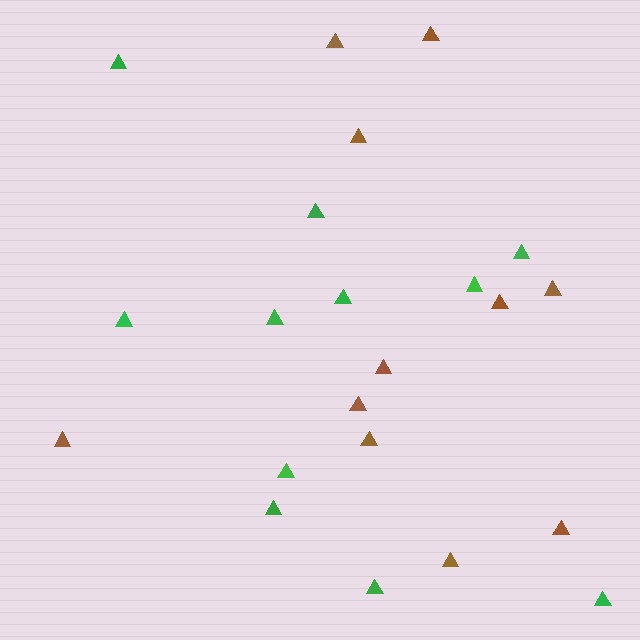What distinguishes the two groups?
There are 2 groups: one group of green triangles (11) and one group of brown triangles (11).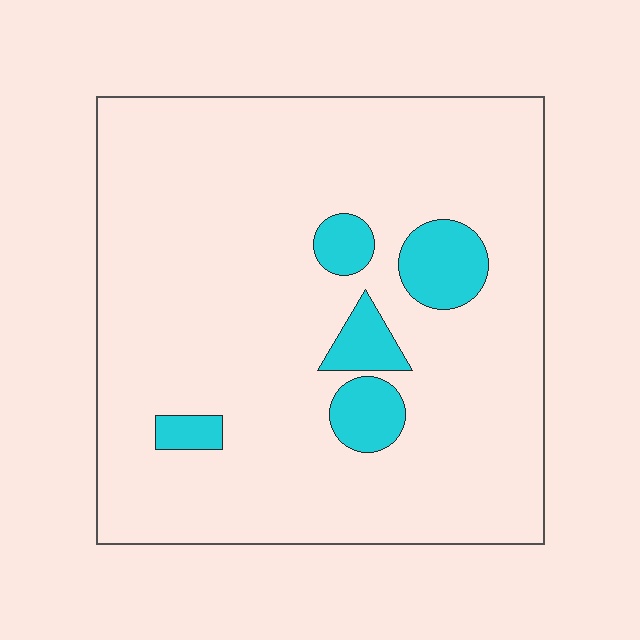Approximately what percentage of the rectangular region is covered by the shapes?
Approximately 10%.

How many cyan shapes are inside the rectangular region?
5.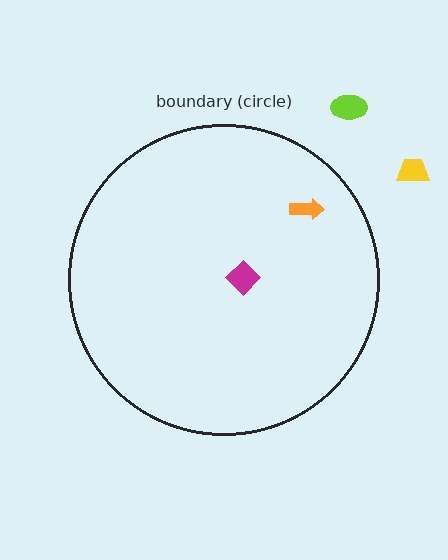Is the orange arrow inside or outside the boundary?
Inside.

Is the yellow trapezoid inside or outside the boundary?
Outside.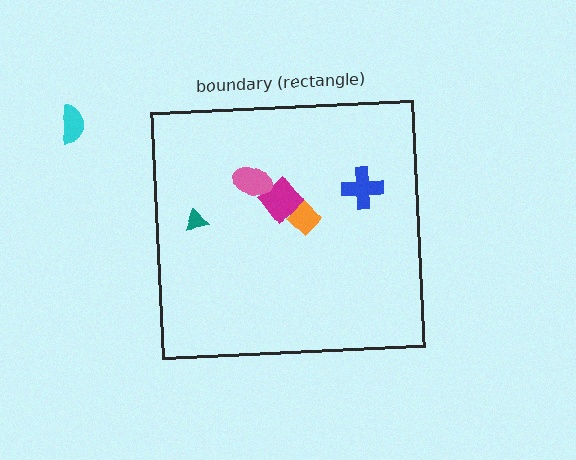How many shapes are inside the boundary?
5 inside, 1 outside.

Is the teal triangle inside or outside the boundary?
Inside.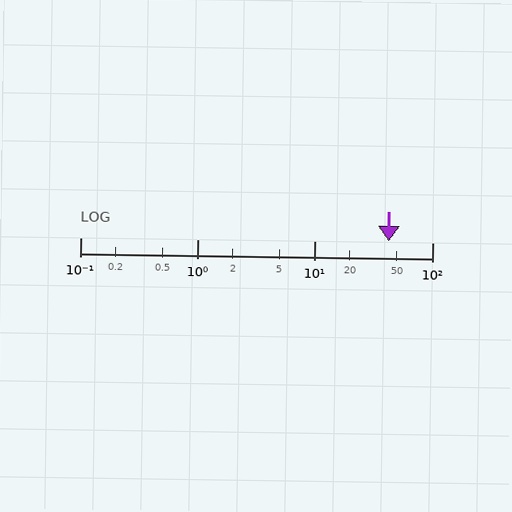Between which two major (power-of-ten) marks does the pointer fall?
The pointer is between 10 and 100.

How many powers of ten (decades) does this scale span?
The scale spans 3 decades, from 0.1 to 100.